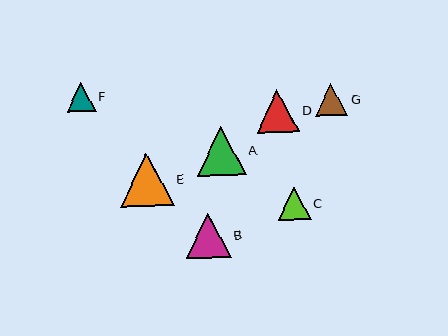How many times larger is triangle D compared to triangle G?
Triangle D is approximately 1.3 times the size of triangle G.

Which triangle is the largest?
Triangle E is the largest with a size of approximately 53 pixels.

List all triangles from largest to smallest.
From largest to smallest: E, A, B, D, C, G, F.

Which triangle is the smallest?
Triangle F is the smallest with a size of approximately 29 pixels.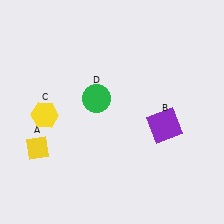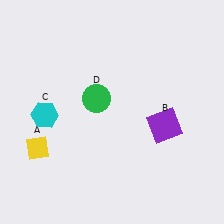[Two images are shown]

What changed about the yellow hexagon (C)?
In Image 1, C is yellow. In Image 2, it changed to cyan.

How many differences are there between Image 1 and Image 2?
There is 1 difference between the two images.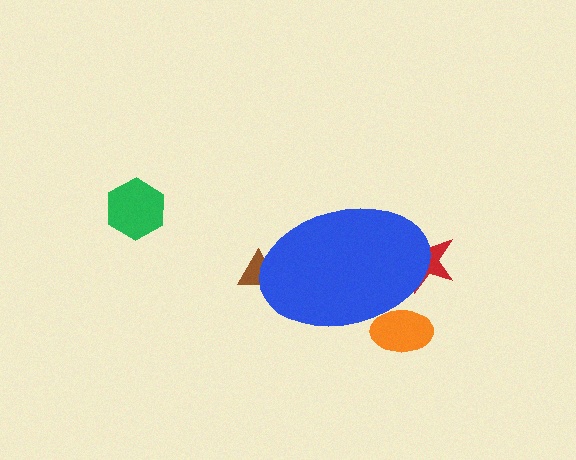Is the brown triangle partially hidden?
Yes, the brown triangle is partially hidden behind the blue ellipse.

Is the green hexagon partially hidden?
No, the green hexagon is fully visible.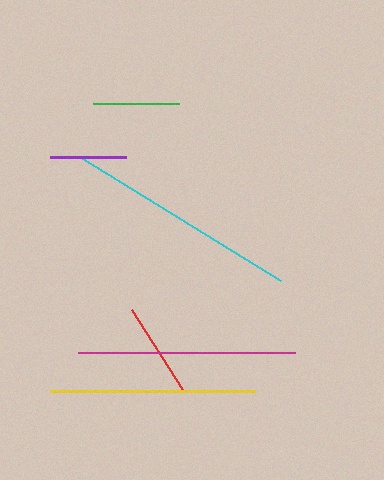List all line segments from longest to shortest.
From longest to shortest: cyan, magenta, yellow, red, green, purple.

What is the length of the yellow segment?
The yellow segment is approximately 206 pixels long.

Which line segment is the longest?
The cyan line is the longest at approximately 233 pixels.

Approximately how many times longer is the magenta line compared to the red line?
The magenta line is approximately 2.3 times the length of the red line.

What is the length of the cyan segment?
The cyan segment is approximately 233 pixels long.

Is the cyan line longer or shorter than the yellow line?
The cyan line is longer than the yellow line.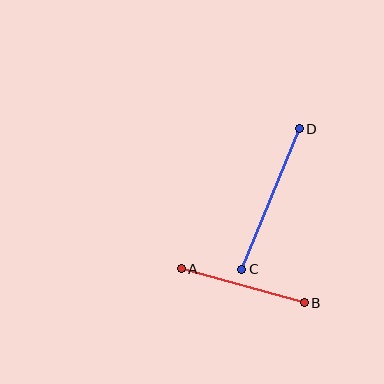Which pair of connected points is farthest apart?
Points C and D are farthest apart.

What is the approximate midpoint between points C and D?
The midpoint is at approximately (270, 199) pixels.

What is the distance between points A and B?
The distance is approximately 127 pixels.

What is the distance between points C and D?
The distance is approximately 152 pixels.